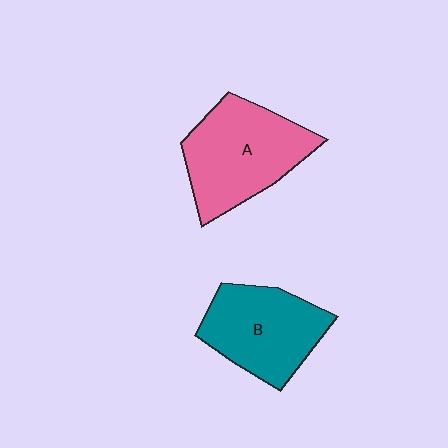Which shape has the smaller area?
Shape B (teal).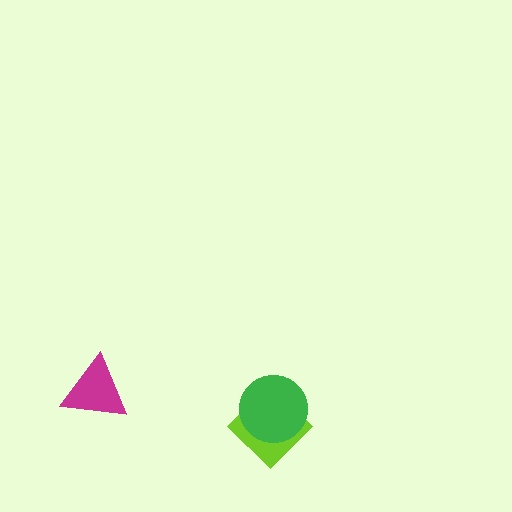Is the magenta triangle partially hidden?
No, no other shape covers it.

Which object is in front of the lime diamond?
The green circle is in front of the lime diamond.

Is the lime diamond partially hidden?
Yes, it is partially covered by another shape.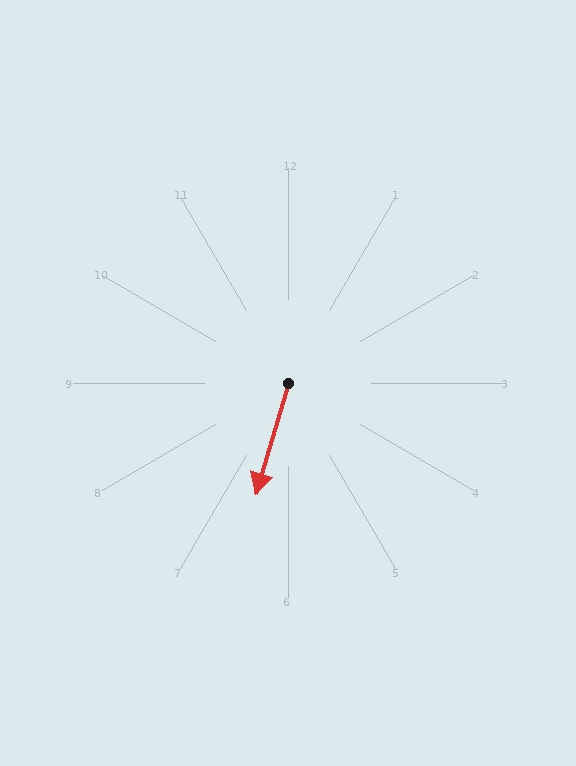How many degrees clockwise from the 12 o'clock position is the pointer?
Approximately 196 degrees.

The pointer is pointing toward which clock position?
Roughly 7 o'clock.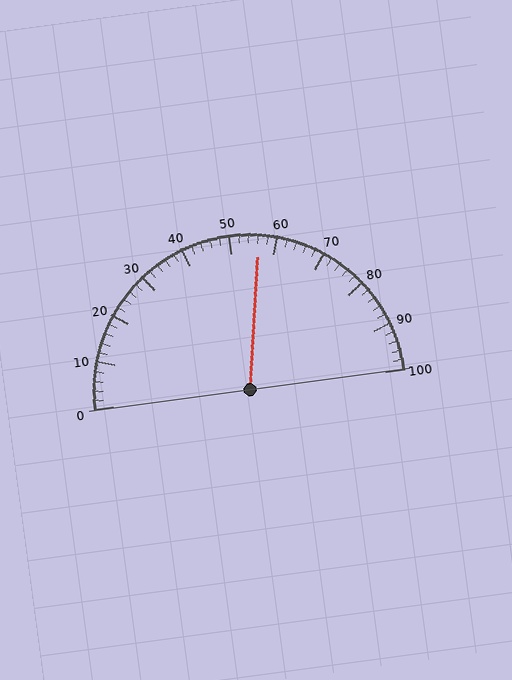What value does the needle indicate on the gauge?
The needle indicates approximately 56.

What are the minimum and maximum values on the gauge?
The gauge ranges from 0 to 100.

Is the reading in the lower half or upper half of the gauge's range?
The reading is in the upper half of the range (0 to 100).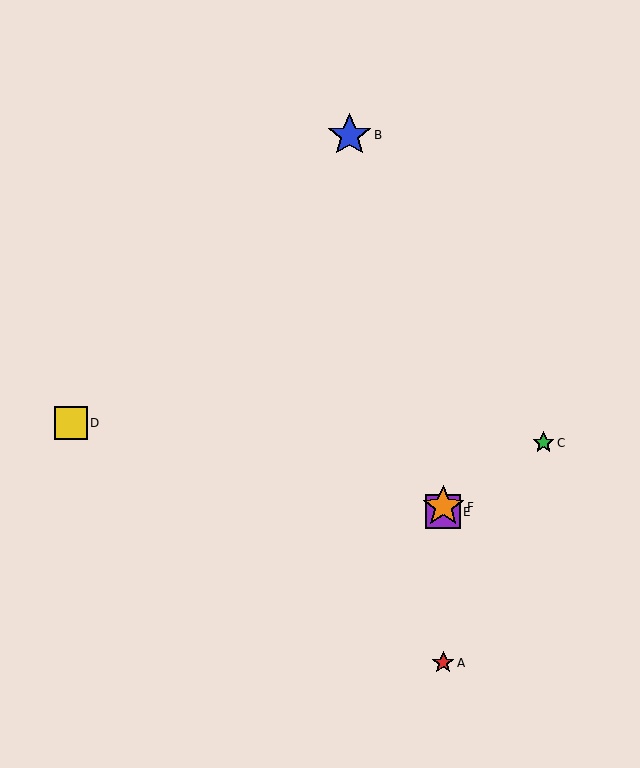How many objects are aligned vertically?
3 objects (A, E, F) are aligned vertically.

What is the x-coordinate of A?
Object A is at x≈443.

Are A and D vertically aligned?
No, A is at x≈443 and D is at x≈71.